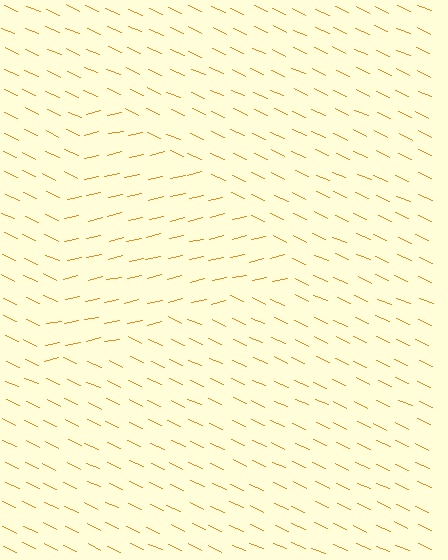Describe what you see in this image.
The image is filled with small orange line segments. A triangle region in the image has lines oriented differently from the surrounding lines, creating a visible texture boundary.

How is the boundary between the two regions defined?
The boundary is defined purely by a change in line orientation (approximately 37 degrees difference). All lines are the same color and thickness.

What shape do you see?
I see a triangle.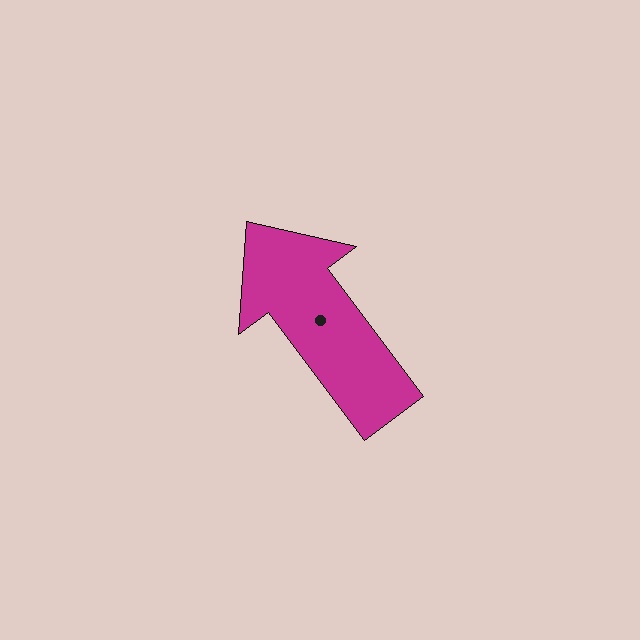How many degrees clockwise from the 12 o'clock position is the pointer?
Approximately 323 degrees.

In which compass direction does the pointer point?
Northwest.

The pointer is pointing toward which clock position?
Roughly 11 o'clock.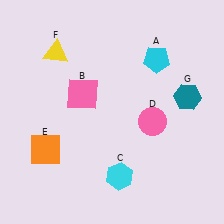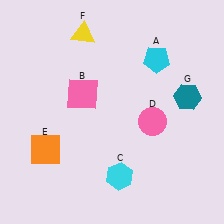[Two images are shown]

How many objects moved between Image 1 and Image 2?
1 object moved between the two images.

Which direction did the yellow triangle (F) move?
The yellow triangle (F) moved right.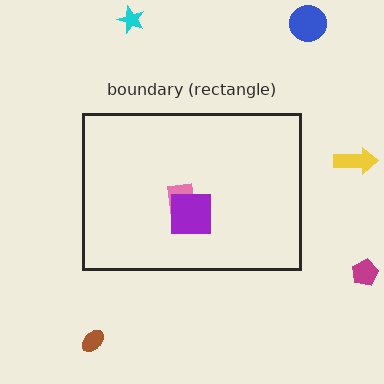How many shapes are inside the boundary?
2 inside, 5 outside.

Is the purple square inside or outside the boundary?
Inside.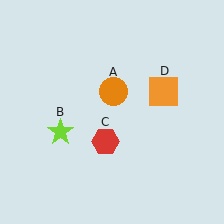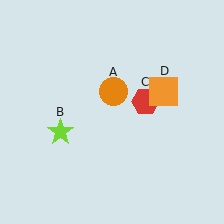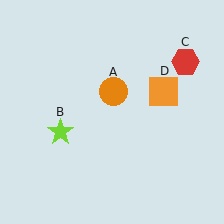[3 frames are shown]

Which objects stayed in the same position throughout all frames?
Orange circle (object A) and lime star (object B) and orange square (object D) remained stationary.